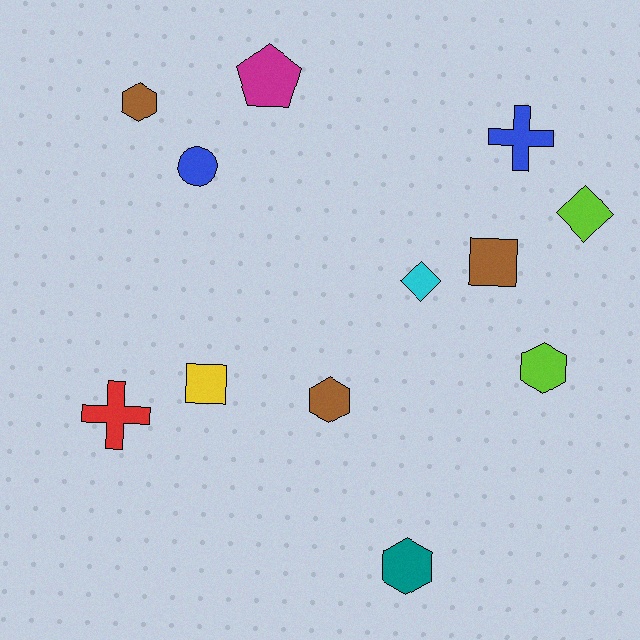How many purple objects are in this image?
There are no purple objects.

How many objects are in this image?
There are 12 objects.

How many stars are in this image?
There are no stars.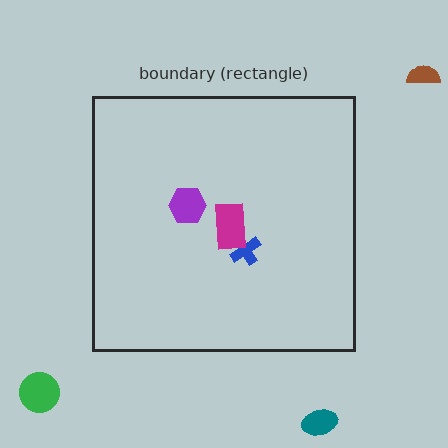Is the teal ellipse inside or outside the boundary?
Outside.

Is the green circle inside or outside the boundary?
Outside.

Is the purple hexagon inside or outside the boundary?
Inside.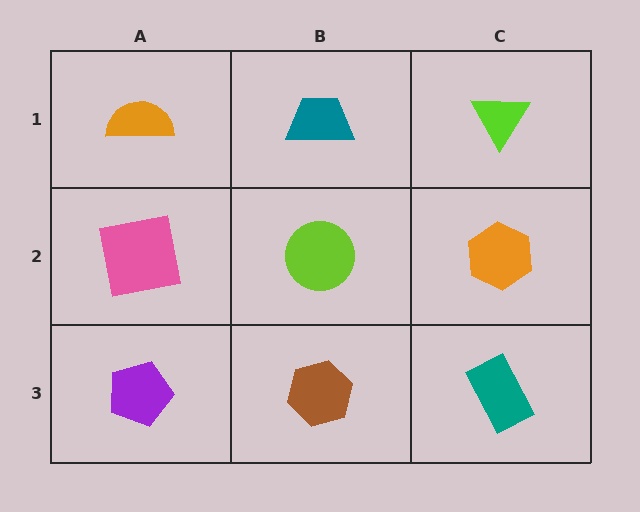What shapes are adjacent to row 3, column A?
A pink square (row 2, column A), a brown hexagon (row 3, column B).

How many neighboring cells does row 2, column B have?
4.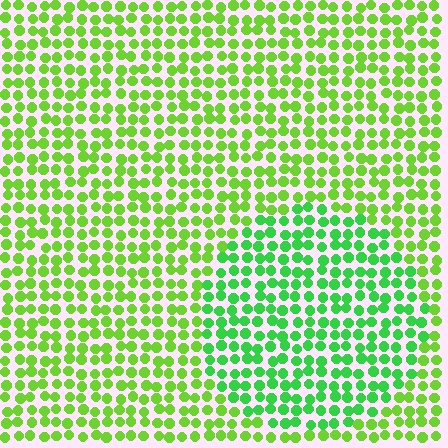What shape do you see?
I see a circle.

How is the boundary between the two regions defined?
The boundary is defined purely by a slight shift in hue (about 29 degrees). Spacing, size, and orientation are identical on both sides.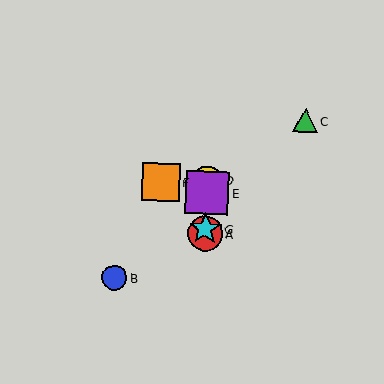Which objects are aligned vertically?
Objects A, D, E, G are aligned vertically.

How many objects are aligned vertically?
4 objects (A, D, E, G) are aligned vertically.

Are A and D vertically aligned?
Yes, both are at x≈205.